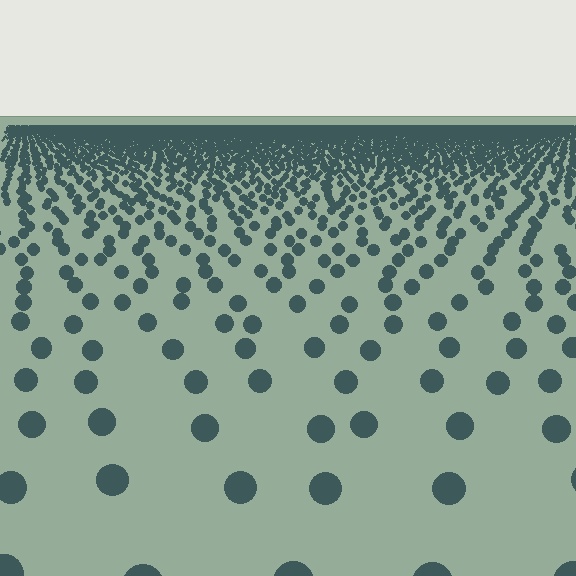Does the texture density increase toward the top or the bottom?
Density increases toward the top.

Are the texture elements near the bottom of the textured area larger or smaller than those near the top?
Larger. Near the bottom, elements are closer to the viewer and appear at a bigger on-screen size.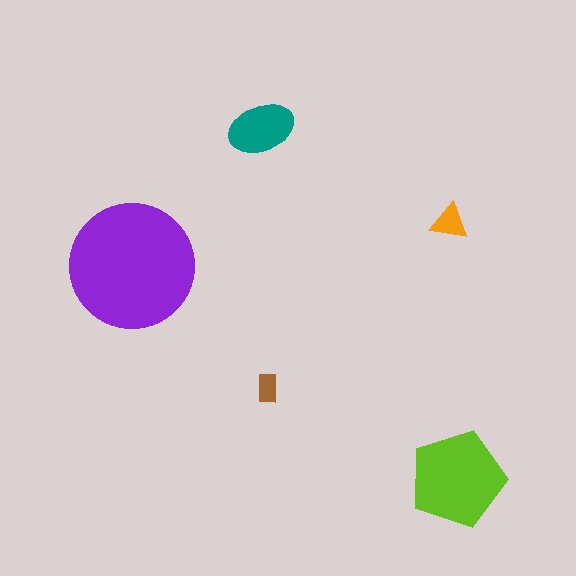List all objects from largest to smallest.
The purple circle, the lime pentagon, the teal ellipse, the orange triangle, the brown rectangle.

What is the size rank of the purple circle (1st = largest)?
1st.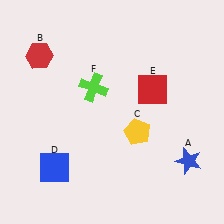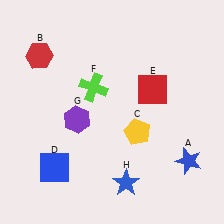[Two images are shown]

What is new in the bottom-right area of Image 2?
A blue star (H) was added in the bottom-right area of Image 2.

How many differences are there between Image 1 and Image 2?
There are 2 differences between the two images.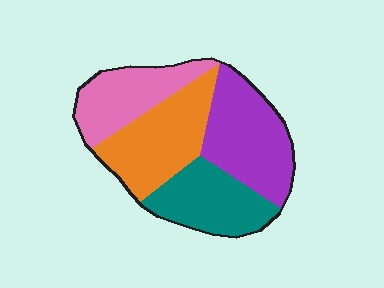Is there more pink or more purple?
Purple.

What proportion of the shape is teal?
Teal covers around 25% of the shape.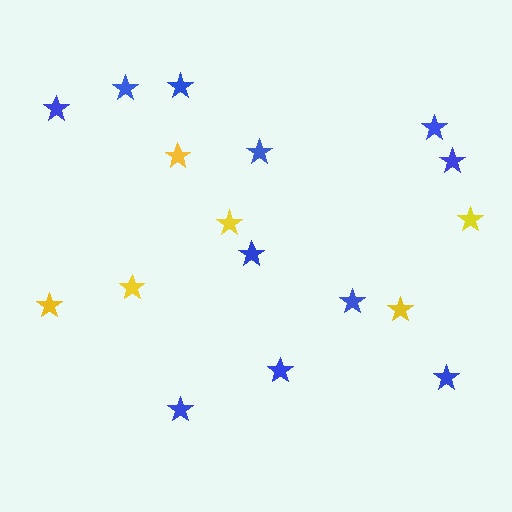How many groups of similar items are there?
There are 2 groups: one group of yellow stars (6) and one group of blue stars (11).